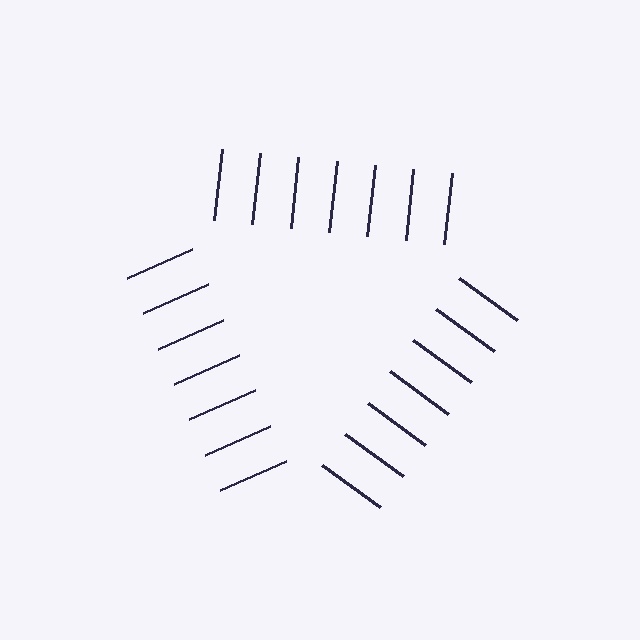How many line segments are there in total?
21 — 7 along each of the 3 edges.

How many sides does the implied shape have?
3 sides — the line-ends trace a triangle.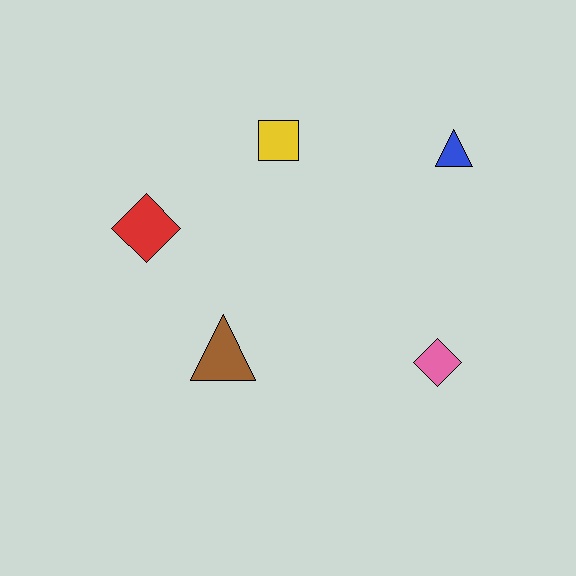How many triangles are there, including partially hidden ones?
There are 2 triangles.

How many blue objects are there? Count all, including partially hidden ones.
There is 1 blue object.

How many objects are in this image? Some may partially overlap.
There are 5 objects.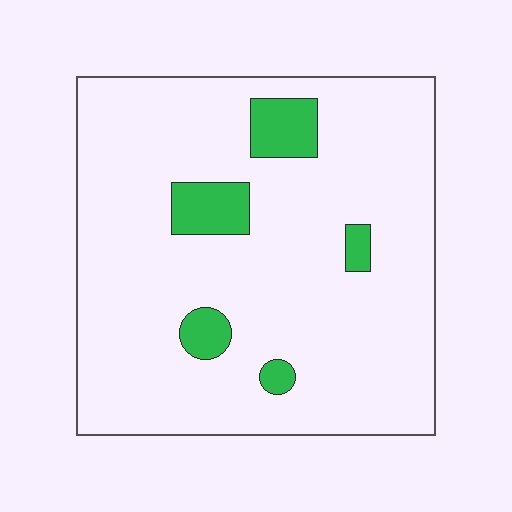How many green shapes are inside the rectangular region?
5.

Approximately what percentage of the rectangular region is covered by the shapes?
Approximately 10%.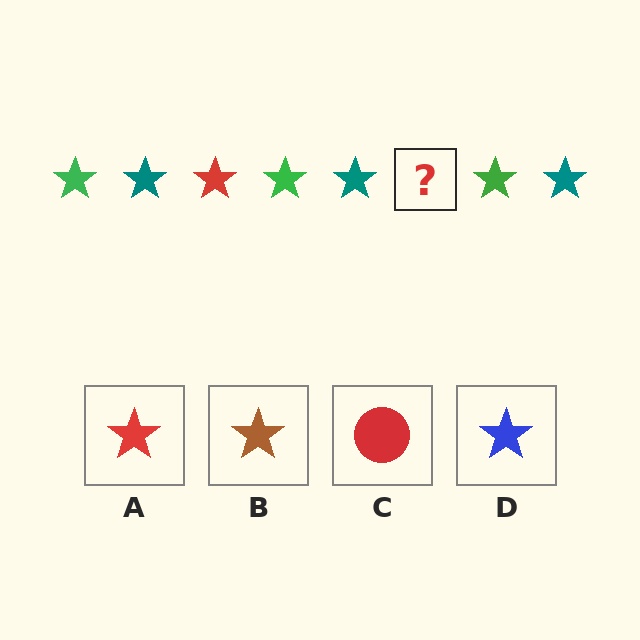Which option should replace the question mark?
Option A.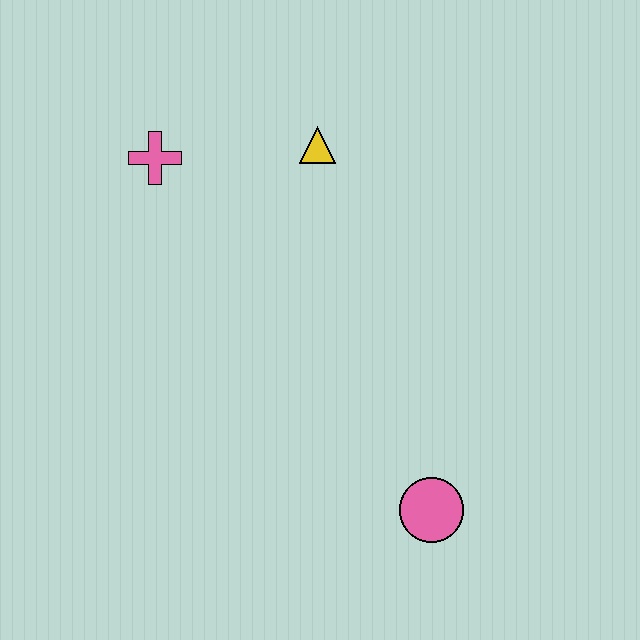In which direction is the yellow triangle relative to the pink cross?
The yellow triangle is to the right of the pink cross.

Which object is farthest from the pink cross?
The pink circle is farthest from the pink cross.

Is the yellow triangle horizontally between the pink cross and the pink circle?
Yes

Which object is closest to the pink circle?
The yellow triangle is closest to the pink circle.